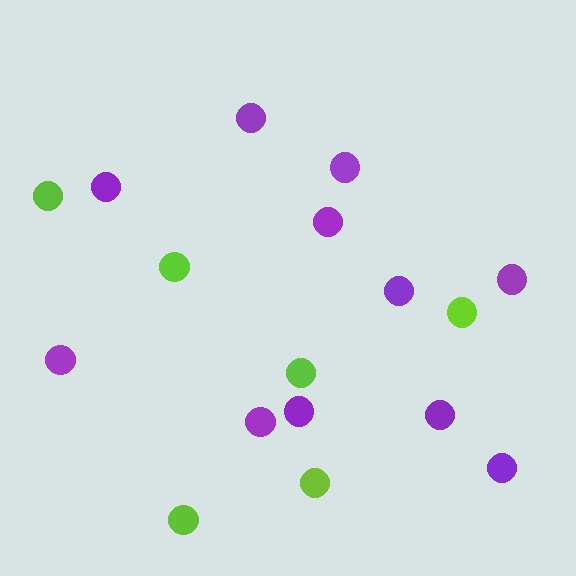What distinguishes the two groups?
There are 2 groups: one group of purple circles (11) and one group of lime circles (6).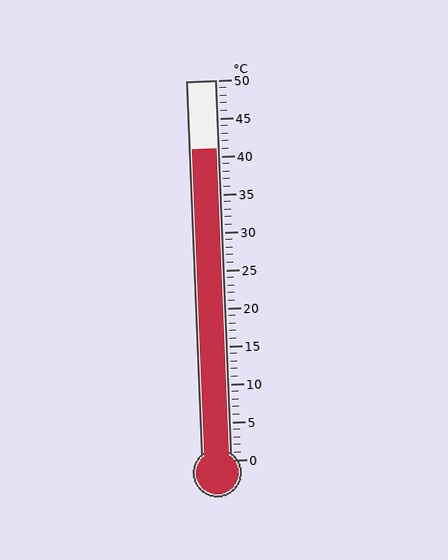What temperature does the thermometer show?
The thermometer shows approximately 41°C.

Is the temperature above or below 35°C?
The temperature is above 35°C.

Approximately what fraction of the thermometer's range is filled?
The thermometer is filled to approximately 80% of its range.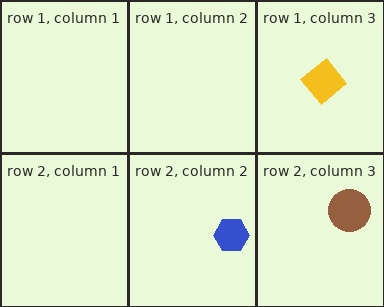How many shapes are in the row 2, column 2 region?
1.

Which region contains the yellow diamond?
The row 1, column 3 region.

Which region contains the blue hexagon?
The row 2, column 2 region.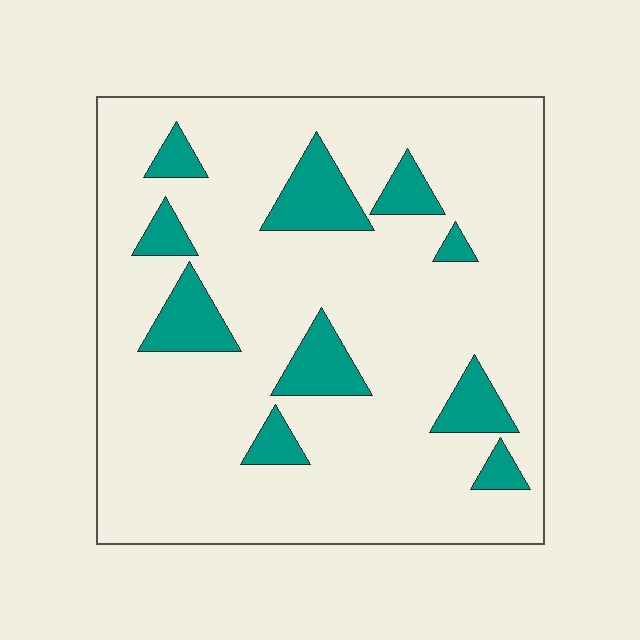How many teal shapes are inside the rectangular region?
10.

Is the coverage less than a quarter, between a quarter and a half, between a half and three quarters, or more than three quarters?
Less than a quarter.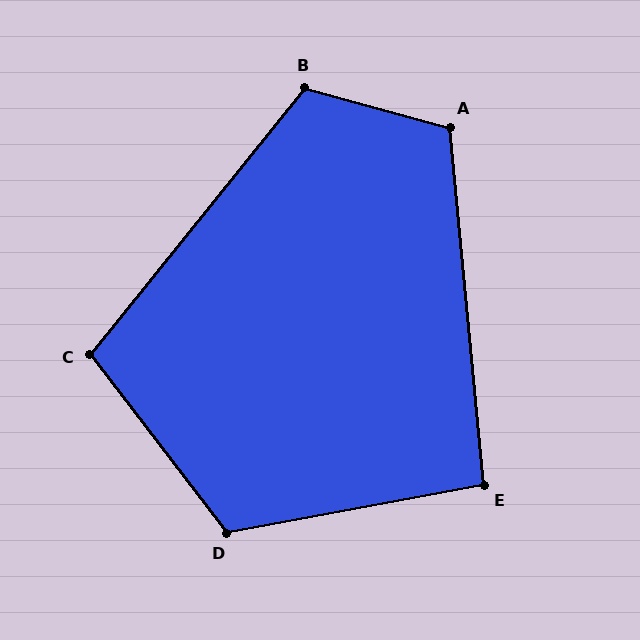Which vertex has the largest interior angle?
D, at approximately 117 degrees.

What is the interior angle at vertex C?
Approximately 104 degrees (obtuse).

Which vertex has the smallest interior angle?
E, at approximately 95 degrees.